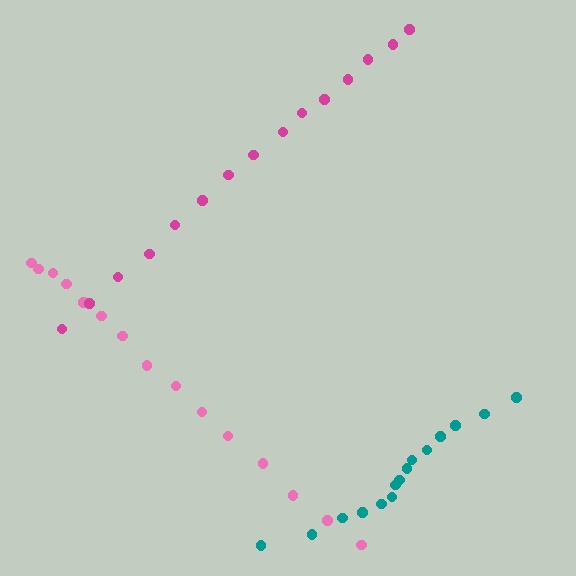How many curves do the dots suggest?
There are 3 distinct paths.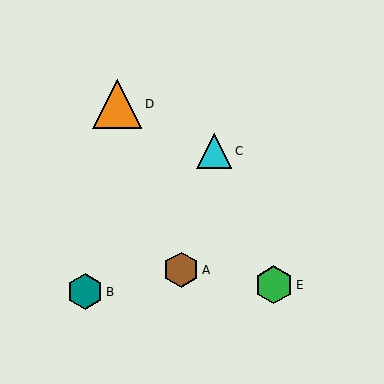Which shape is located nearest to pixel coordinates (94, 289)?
The teal hexagon (labeled B) at (85, 292) is nearest to that location.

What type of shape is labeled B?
Shape B is a teal hexagon.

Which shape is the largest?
The orange triangle (labeled D) is the largest.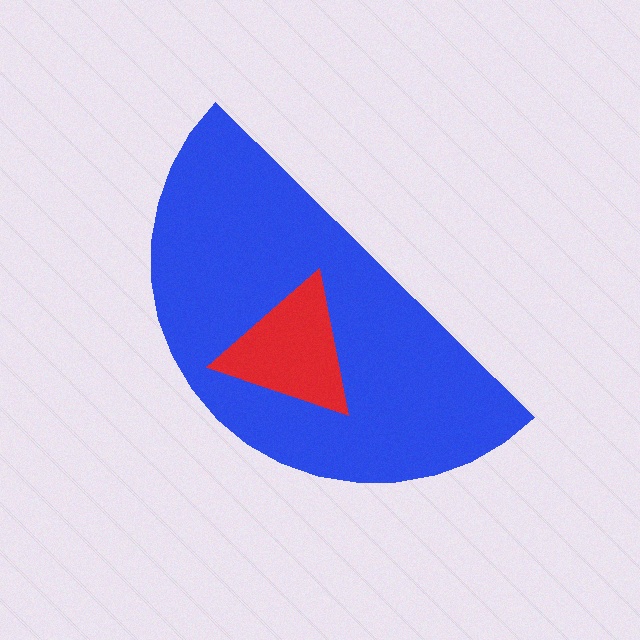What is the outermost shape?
The blue semicircle.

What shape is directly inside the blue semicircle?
The red triangle.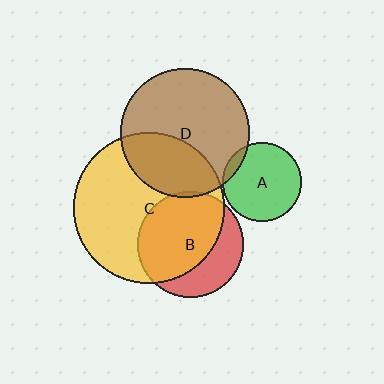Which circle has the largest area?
Circle C (yellow).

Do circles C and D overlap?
Yes.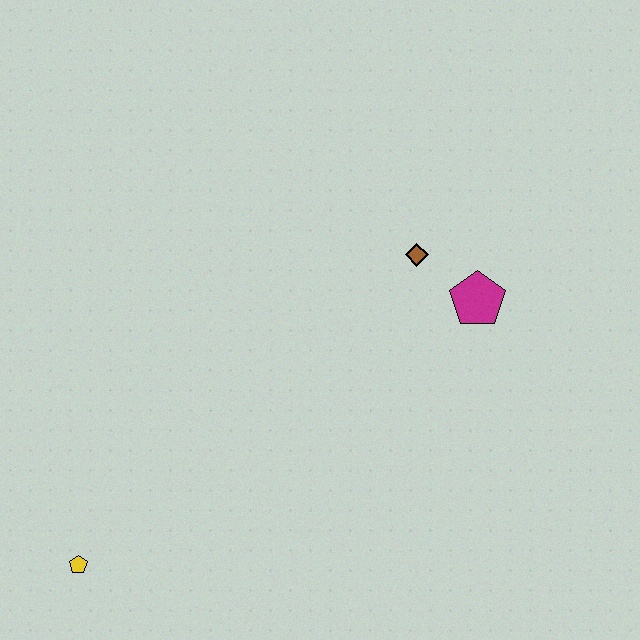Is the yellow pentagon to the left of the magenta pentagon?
Yes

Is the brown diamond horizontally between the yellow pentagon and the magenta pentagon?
Yes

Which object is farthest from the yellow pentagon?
The magenta pentagon is farthest from the yellow pentagon.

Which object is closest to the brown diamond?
The magenta pentagon is closest to the brown diamond.